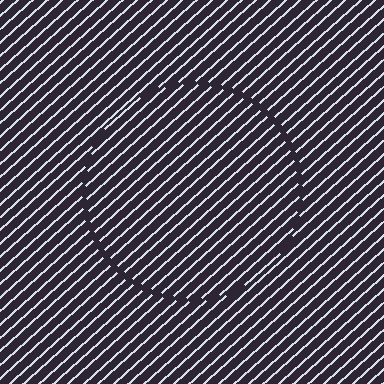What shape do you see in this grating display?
An illusory circle. The interior of the shape contains the same grating, shifted by half a period — the contour is defined by the phase discontinuity where line-ends from the inner and outer gratings abut.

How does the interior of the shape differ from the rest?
The interior of the shape contains the same grating, shifted by half a period — the contour is defined by the phase discontinuity where line-ends from the inner and outer gratings abut.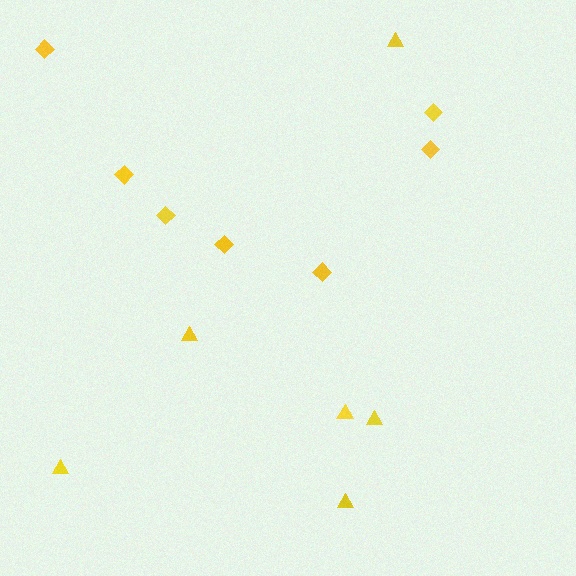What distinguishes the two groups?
There are 2 groups: one group of diamonds (7) and one group of triangles (6).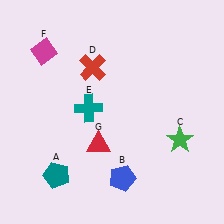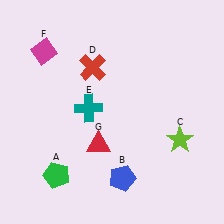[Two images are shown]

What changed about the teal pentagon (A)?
In Image 1, A is teal. In Image 2, it changed to green.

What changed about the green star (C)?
In Image 1, C is green. In Image 2, it changed to lime.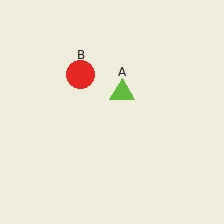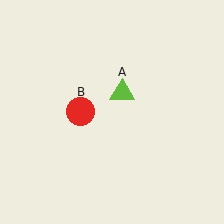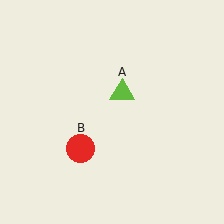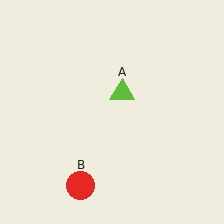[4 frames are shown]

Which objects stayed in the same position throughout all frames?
Lime triangle (object A) remained stationary.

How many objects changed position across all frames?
1 object changed position: red circle (object B).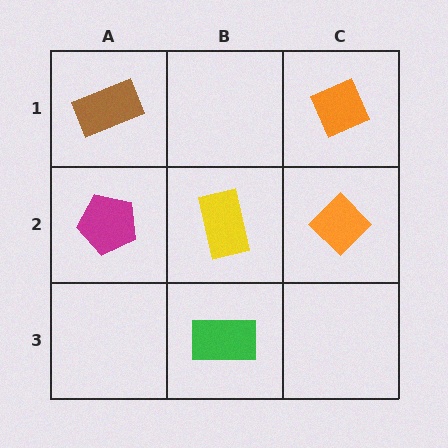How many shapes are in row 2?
3 shapes.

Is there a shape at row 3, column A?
No, that cell is empty.